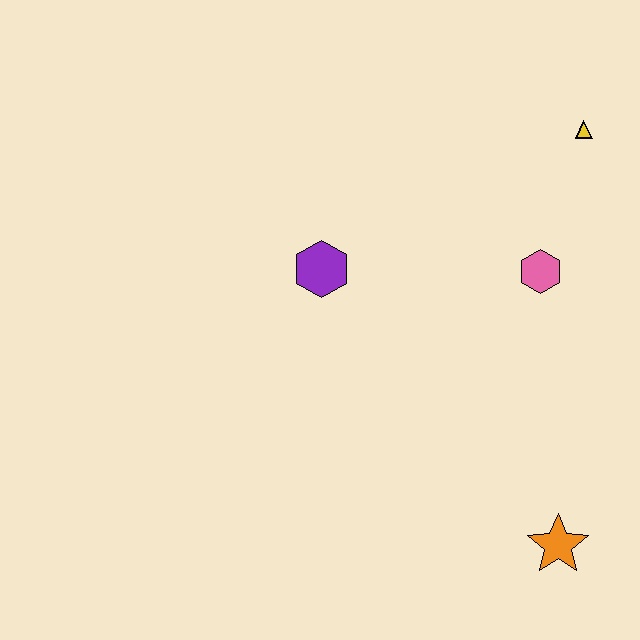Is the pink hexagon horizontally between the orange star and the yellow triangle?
No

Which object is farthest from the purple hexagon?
The orange star is farthest from the purple hexagon.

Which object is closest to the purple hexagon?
The pink hexagon is closest to the purple hexagon.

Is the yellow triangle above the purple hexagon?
Yes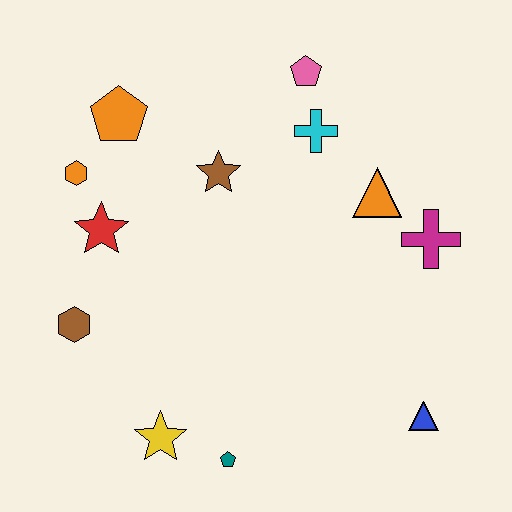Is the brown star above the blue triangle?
Yes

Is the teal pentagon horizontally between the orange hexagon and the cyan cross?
Yes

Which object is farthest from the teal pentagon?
The pink pentagon is farthest from the teal pentagon.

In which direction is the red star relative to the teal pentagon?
The red star is above the teal pentagon.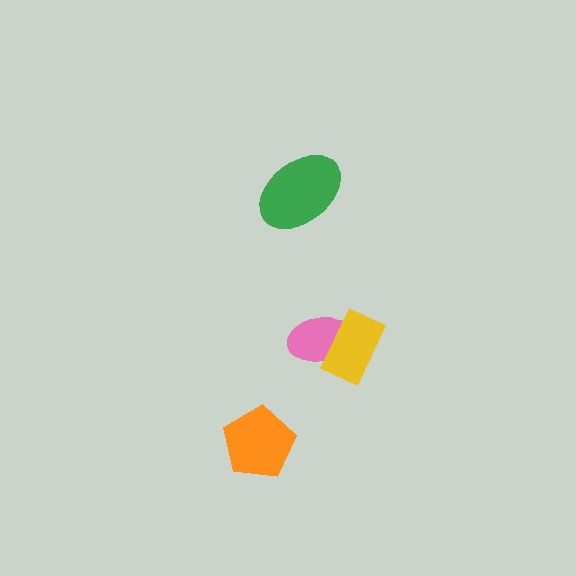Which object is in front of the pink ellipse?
The yellow rectangle is in front of the pink ellipse.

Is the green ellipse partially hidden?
No, no other shape covers it.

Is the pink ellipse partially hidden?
Yes, it is partially covered by another shape.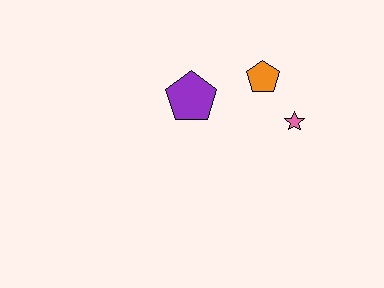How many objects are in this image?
There are 3 objects.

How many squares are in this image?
There are no squares.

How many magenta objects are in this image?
There are no magenta objects.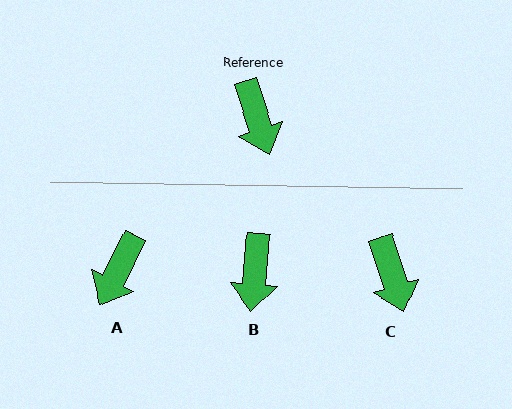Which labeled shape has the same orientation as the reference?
C.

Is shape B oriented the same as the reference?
No, it is off by about 23 degrees.